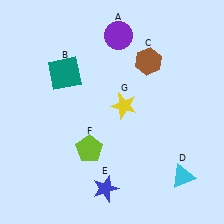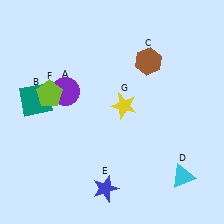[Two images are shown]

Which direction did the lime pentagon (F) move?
The lime pentagon (F) moved up.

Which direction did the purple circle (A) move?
The purple circle (A) moved down.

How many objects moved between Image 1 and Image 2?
3 objects moved between the two images.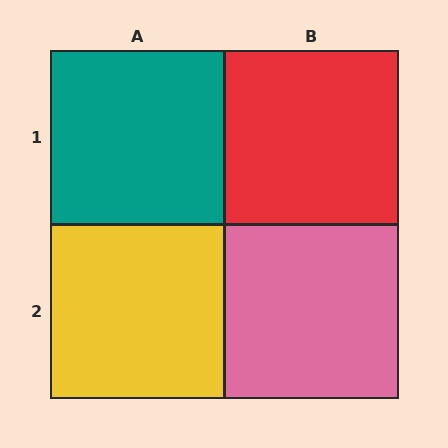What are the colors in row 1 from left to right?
Teal, red.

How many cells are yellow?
1 cell is yellow.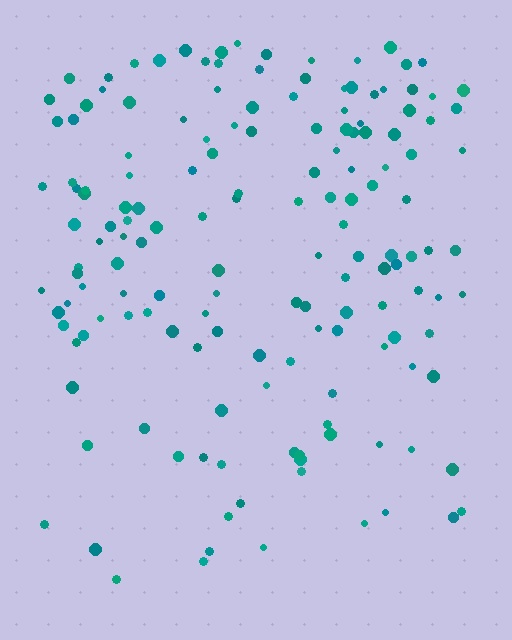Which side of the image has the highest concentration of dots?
The top.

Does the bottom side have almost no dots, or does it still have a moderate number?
Still a moderate number, just noticeably fewer than the top.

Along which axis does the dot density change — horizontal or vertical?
Vertical.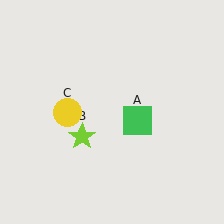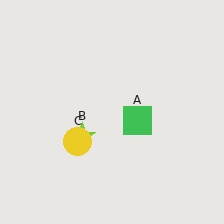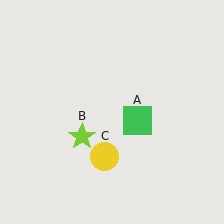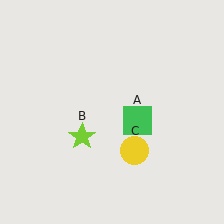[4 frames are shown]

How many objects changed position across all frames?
1 object changed position: yellow circle (object C).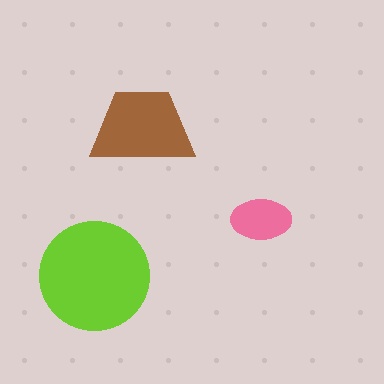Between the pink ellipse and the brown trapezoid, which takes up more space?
The brown trapezoid.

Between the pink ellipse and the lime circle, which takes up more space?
The lime circle.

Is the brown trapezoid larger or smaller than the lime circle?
Smaller.